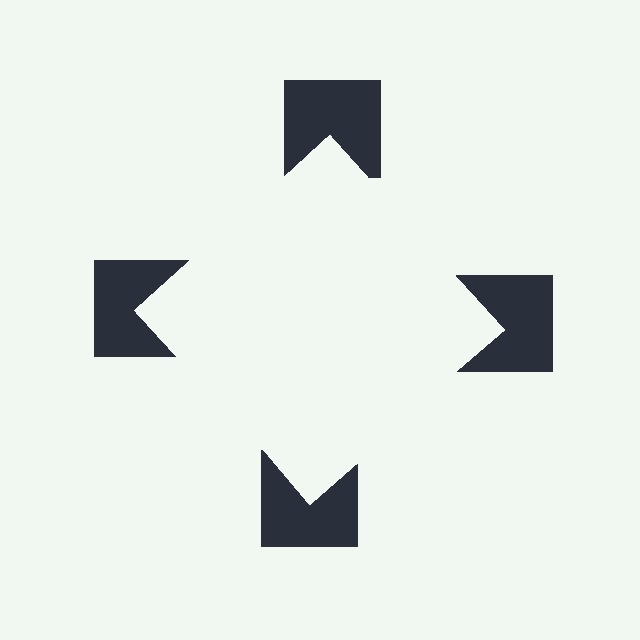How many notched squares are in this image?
There are 4 — one at each vertex of the illusory square.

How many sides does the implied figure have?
4 sides.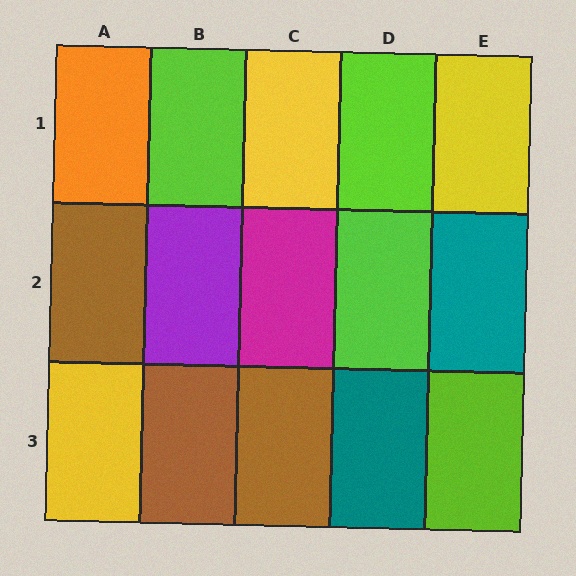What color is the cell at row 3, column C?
Brown.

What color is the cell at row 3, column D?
Teal.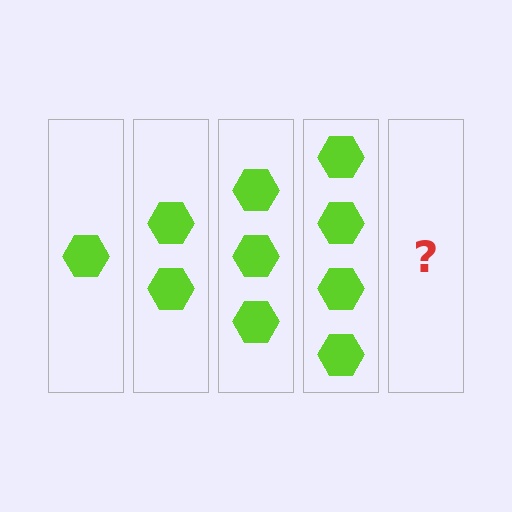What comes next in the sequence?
The next element should be 5 hexagons.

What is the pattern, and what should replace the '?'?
The pattern is that each step adds one more hexagon. The '?' should be 5 hexagons.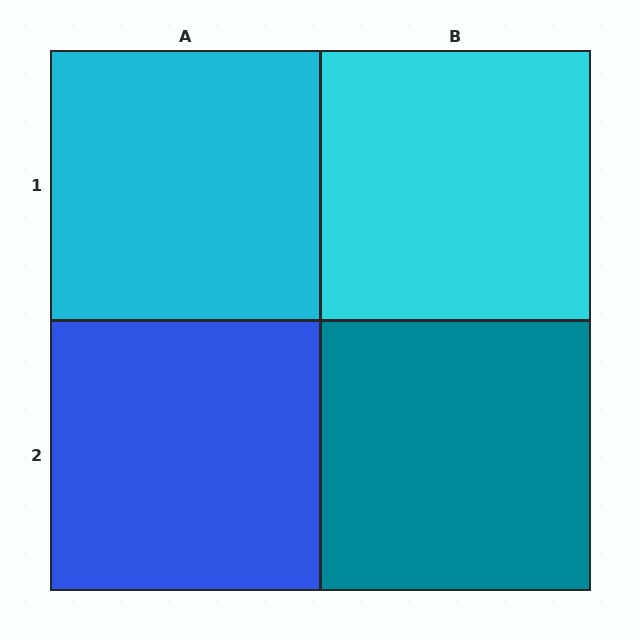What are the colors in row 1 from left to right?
Cyan, cyan.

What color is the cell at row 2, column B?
Teal.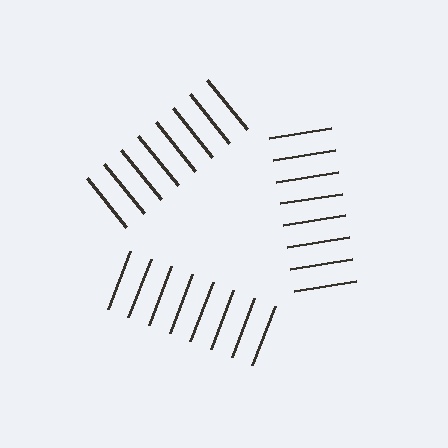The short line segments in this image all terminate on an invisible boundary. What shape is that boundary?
An illusory triangle — the line segments terminate on its edges but no continuous stroke is drawn.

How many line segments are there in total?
24 — 8 along each of the 3 edges.